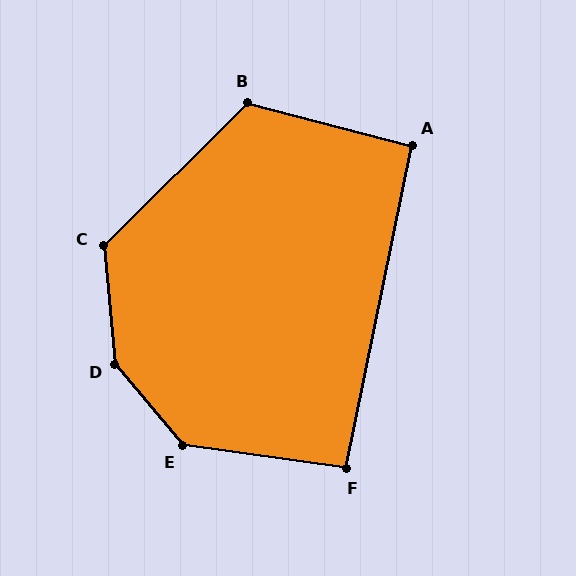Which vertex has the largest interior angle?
D, at approximately 145 degrees.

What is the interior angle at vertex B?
Approximately 121 degrees (obtuse).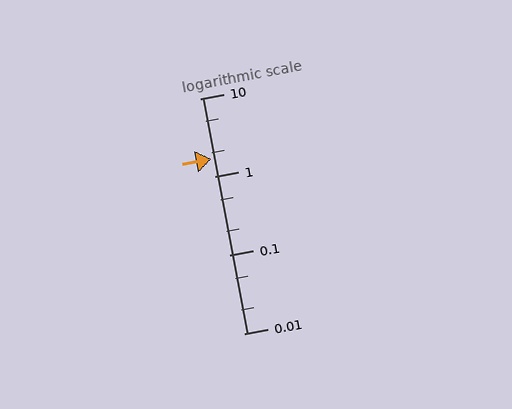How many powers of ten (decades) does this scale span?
The scale spans 3 decades, from 0.01 to 10.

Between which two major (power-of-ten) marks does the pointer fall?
The pointer is between 1 and 10.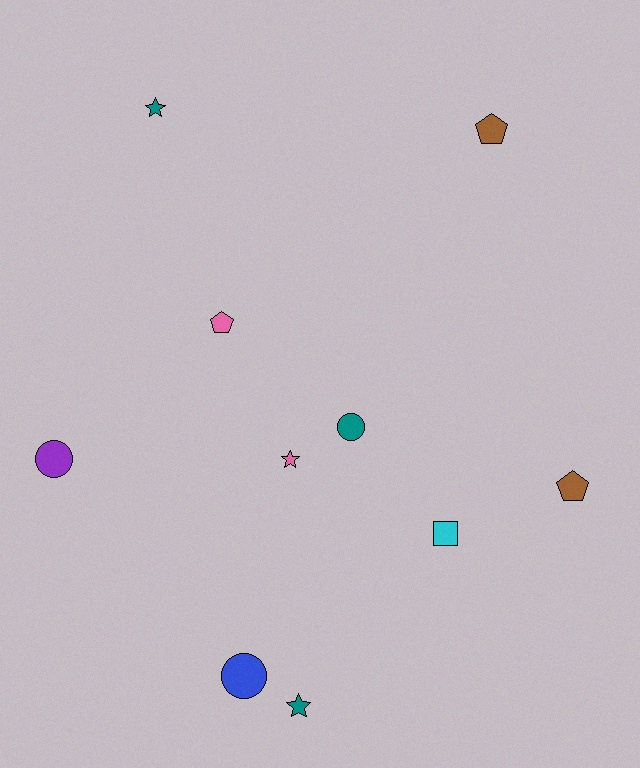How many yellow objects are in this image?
There are no yellow objects.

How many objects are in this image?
There are 10 objects.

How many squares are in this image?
There is 1 square.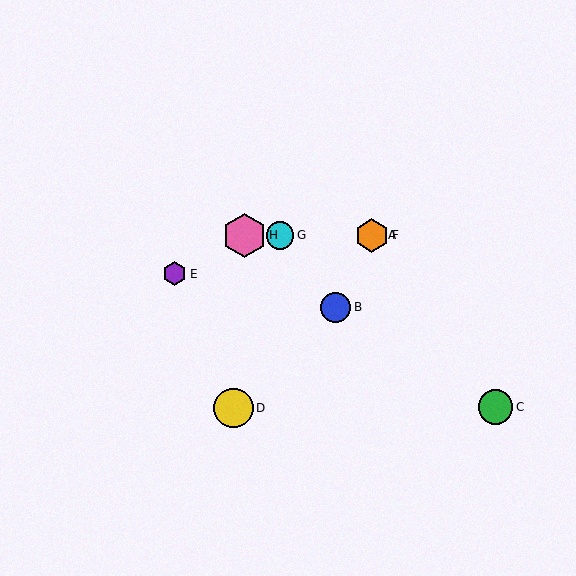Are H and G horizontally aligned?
Yes, both are at y≈235.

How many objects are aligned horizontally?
4 objects (A, F, G, H) are aligned horizontally.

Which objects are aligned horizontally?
Objects A, F, G, H are aligned horizontally.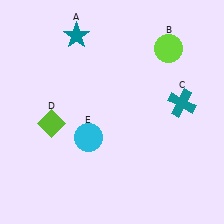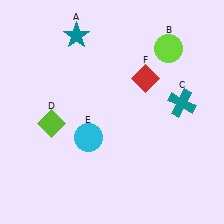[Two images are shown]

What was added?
A red diamond (F) was added in Image 2.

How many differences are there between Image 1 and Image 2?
There is 1 difference between the two images.